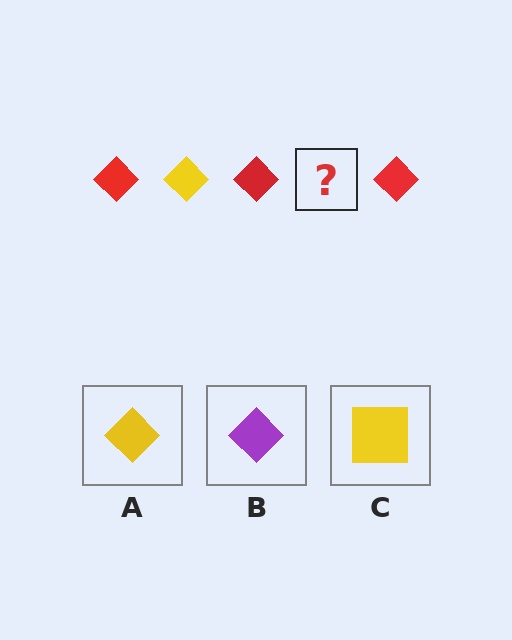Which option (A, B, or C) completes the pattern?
A.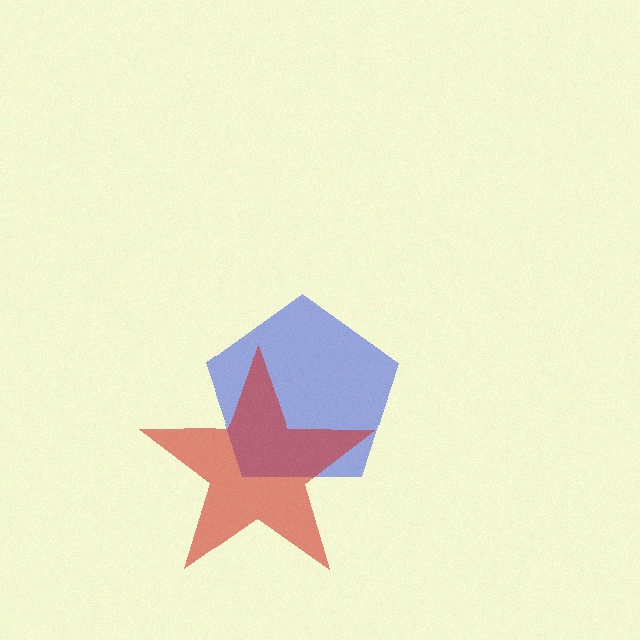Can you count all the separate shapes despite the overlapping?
Yes, there are 2 separate shapes.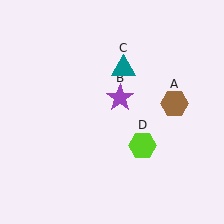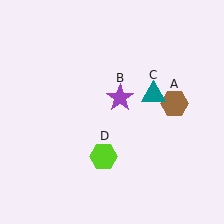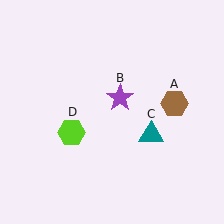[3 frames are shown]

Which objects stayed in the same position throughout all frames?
Brown hexagon (object A) and purple star (object B) remained stationary.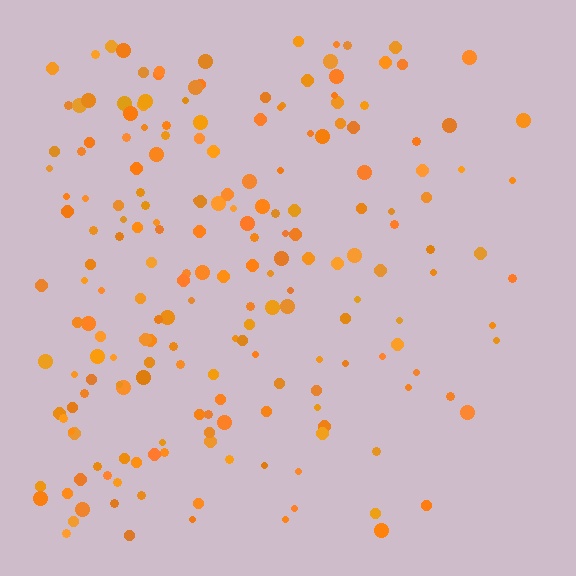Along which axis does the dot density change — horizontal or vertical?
Horizontal.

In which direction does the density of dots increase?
From right to left, with the left side densest.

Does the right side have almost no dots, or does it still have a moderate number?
Still a moderate number, just noticeably fewer than the left.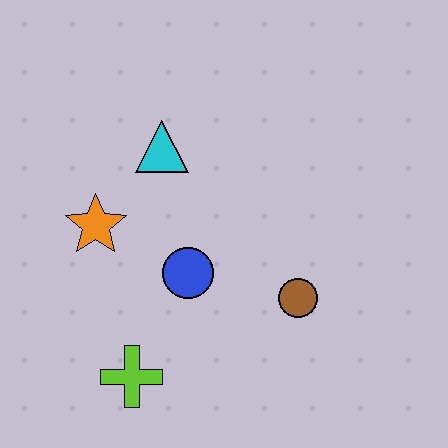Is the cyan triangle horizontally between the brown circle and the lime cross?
Yes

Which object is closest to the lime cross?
The blue circle is closest to the lime cross.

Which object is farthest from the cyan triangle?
The lime cross is farthest from the cyan triangle.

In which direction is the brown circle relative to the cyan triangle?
The brown circle is below the cyan triangle.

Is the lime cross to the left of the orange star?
No